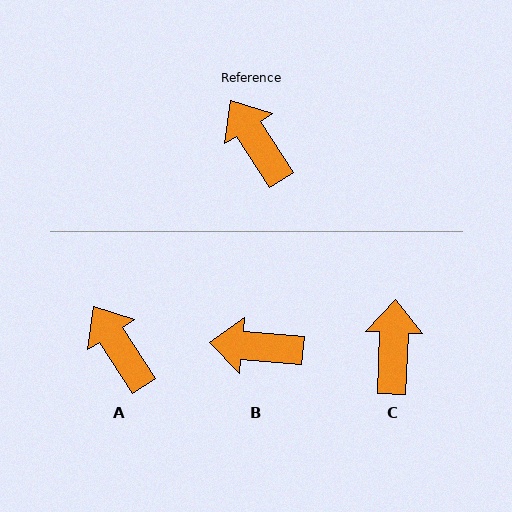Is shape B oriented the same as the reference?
No, it is off by about 53 degrees.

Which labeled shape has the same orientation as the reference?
A.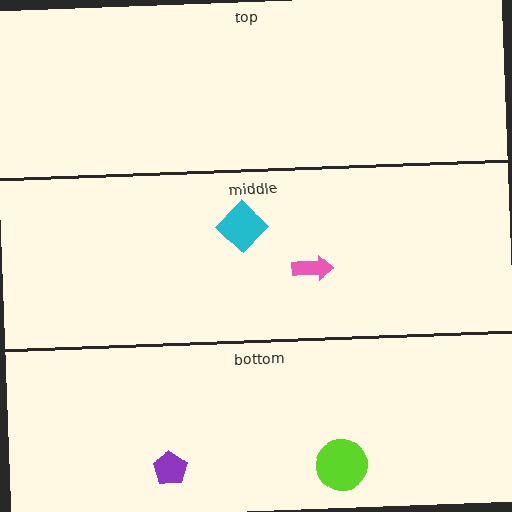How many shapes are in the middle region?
2.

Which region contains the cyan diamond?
The middle region.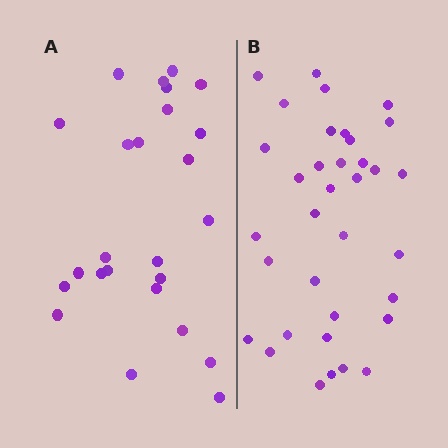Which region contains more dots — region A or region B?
Region B (the right region) has more dots.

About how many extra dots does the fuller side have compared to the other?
Region B has roughly 10 or so more dots than region A.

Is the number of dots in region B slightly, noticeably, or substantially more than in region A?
Region B has noticeably more, but not dramatically so. The ratio is roughly 1.4 to 1.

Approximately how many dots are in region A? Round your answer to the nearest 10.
About 20 dots. (The exact count is 25, which rounds to 20.)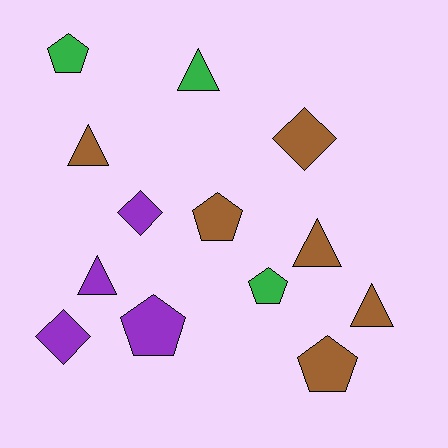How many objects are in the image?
There are 13 objects.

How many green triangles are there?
There is 1 green triangle.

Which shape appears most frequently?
Pentagon, with 5 objects.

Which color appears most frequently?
Brown, with 6 objects.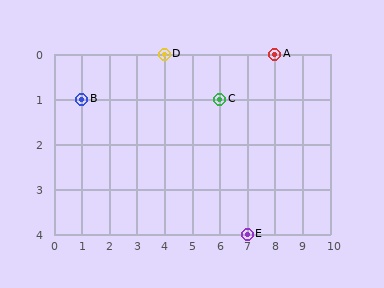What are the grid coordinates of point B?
Point B is at grid coordinates (1, 1).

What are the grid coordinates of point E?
Point E is at grid coordinates (7, 4).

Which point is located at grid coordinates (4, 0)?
Point D is at (4, 0).